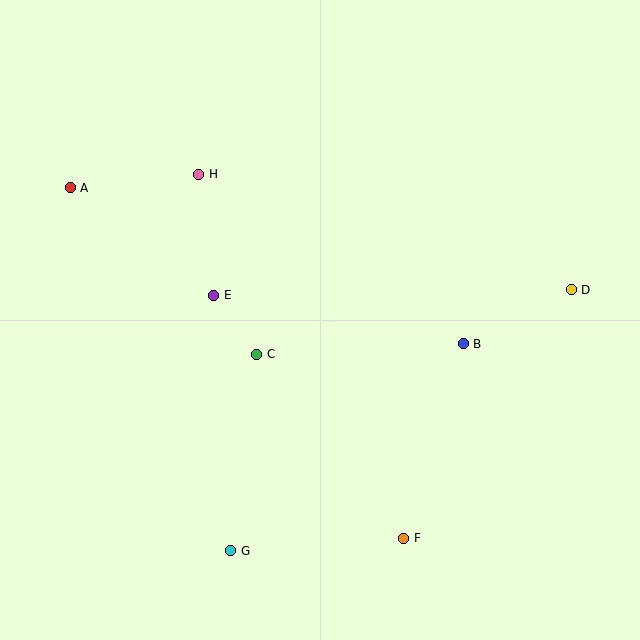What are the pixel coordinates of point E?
Point E is at (214, 295).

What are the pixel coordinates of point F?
Point F is at (404, 538).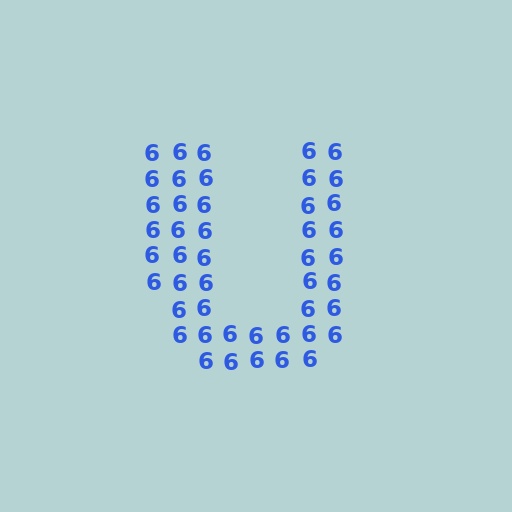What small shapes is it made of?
It is made of small digit 6's.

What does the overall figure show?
The overall figure shows the letter U.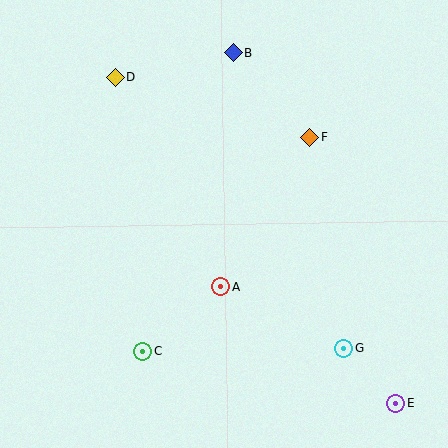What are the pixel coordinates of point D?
Point D is at (115, 78).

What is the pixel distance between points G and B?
The distance between G and B is 316 pixels.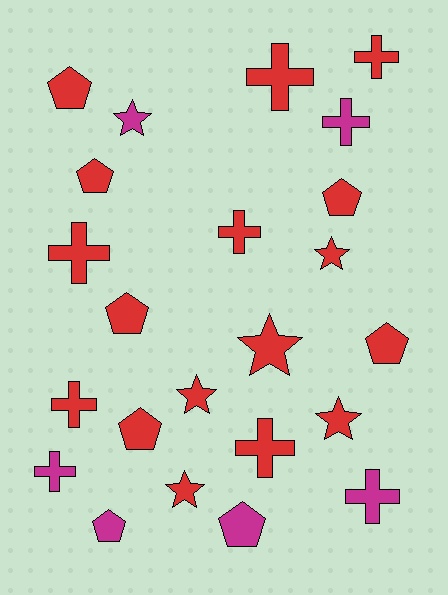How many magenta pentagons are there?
There are 2 magenta pentagons.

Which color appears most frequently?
Red, with 17 objects.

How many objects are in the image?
There are 23 objects.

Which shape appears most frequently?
Cross, with 9 objects.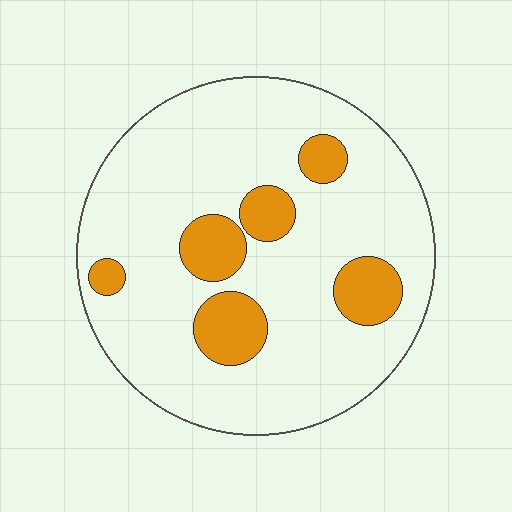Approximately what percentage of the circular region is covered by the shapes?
Approximately 15%.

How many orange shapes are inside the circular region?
6.